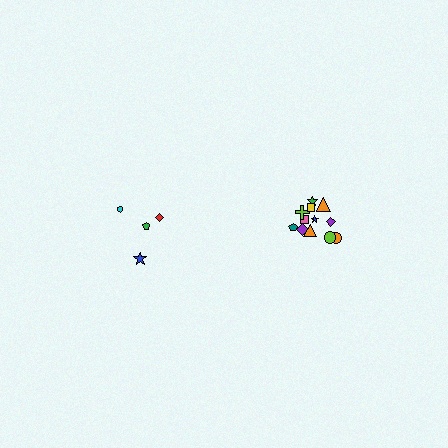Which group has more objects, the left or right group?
The right group.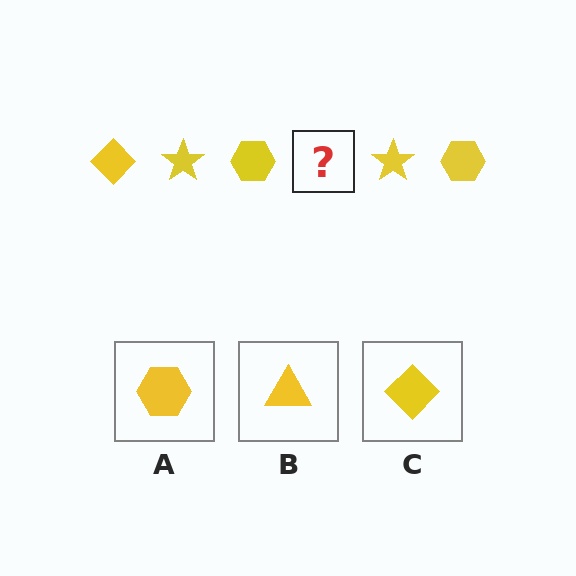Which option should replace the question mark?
Option C.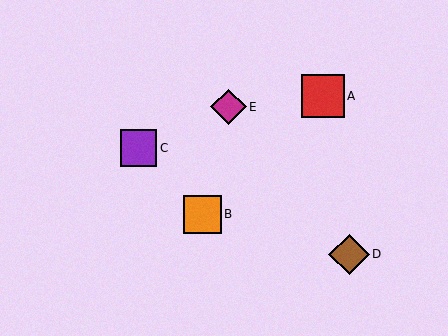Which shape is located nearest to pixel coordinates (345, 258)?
The brown diamond (labeled D) at (349, 254) is nearest to that location.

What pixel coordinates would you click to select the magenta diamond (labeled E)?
Click at (229, 107) to select the magenta diamond E.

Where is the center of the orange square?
The center of the orange square is at (202, 214).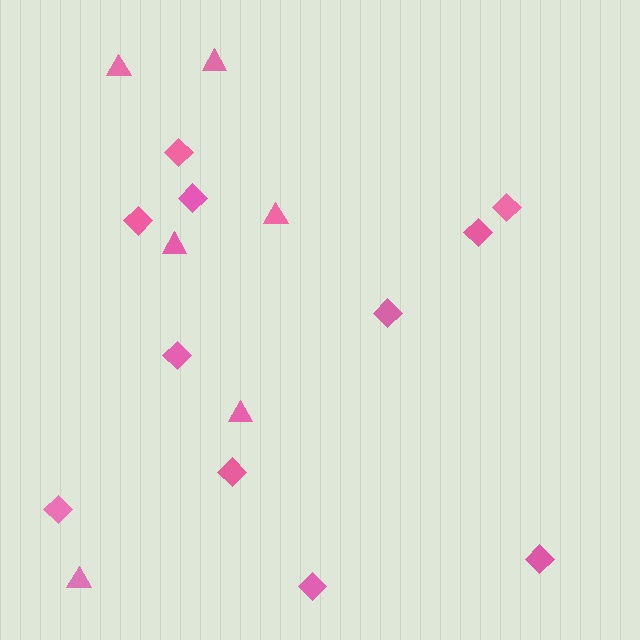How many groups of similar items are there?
There are 2 groups: one group of triangles (6) and one group of diamonds (11).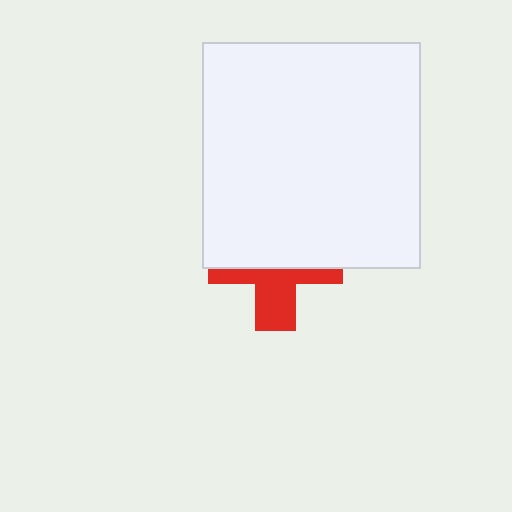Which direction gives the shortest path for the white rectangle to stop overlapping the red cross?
Moving up gives the shortest separation.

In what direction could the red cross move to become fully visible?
The red cross could move down. That would shift it out from behind the white rectangle entirely.